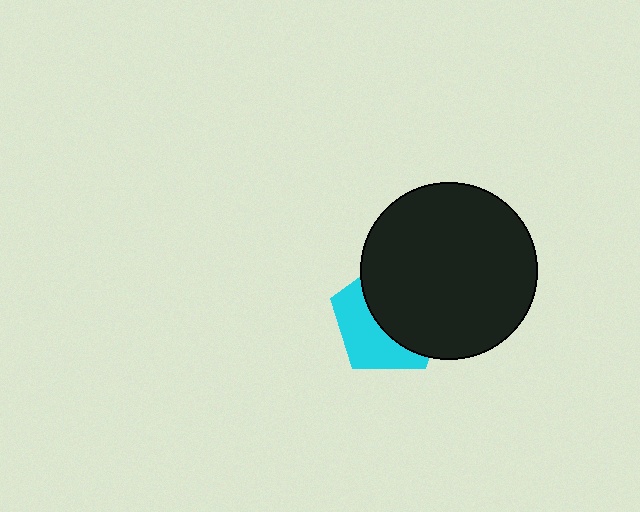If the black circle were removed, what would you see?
You would see the complete cyan pentagon.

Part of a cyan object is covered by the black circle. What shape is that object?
It is a pentagon.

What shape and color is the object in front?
The object in front is a black circle.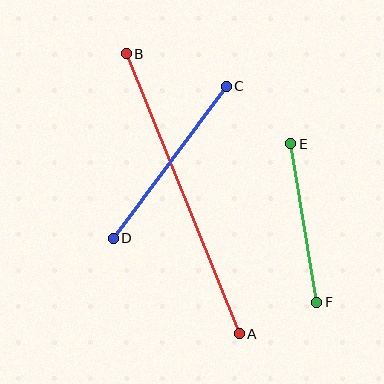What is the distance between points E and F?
The distance is approximately 160 pixels.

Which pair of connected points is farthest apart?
Points A and B are farthest apart.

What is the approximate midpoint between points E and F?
The midpoint is at approximately (304, 223) pixels.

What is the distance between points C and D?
The distance is approximately 189 pixels.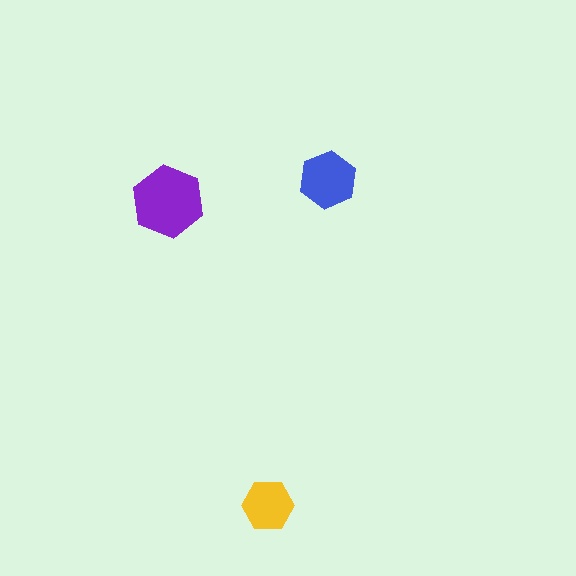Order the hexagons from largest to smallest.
the purple one, the blue one, the yellow one.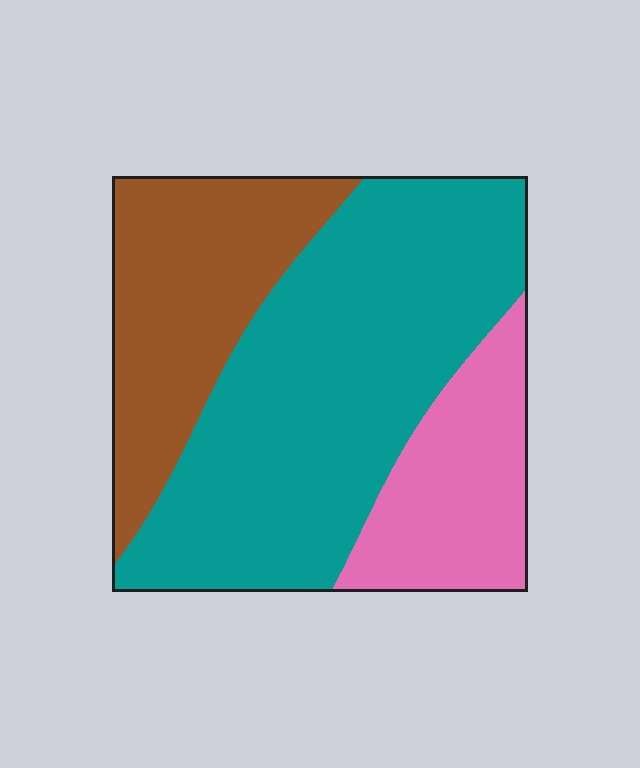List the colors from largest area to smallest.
From largest to smallest: teal, brown, pink.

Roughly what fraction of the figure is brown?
Brown takes up about one quarter (1/4) of the figure.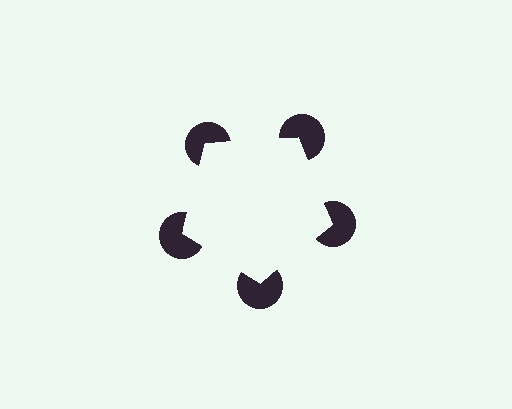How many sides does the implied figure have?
5 sides.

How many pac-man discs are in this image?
There are 5 — one at each vertex of the illusory pentagon.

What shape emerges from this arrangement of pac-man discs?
An illusory pentagon — its edges are inferred from the aligned wedge cuts in the pac-man discs, not physically drawn.